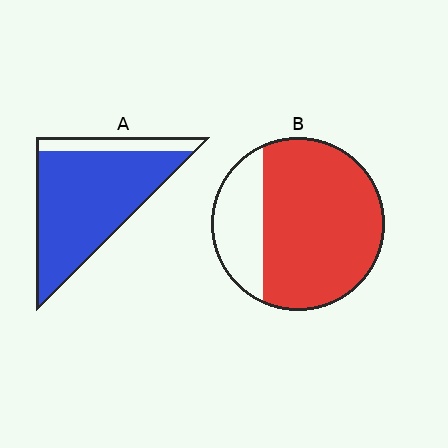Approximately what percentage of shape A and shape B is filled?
A is approximately 85% and B is approximately 75%.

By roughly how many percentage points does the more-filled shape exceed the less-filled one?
By roughly 10 percentage points (A over B).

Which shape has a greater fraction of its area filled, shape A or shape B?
Shape A.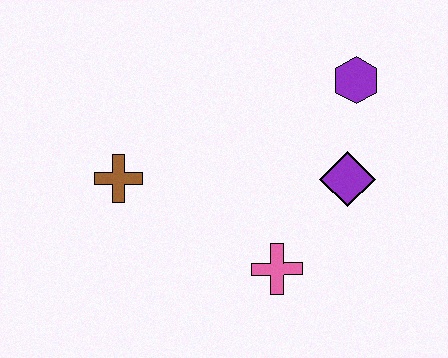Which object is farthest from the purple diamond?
The brown cross is farthest from the purple diamond.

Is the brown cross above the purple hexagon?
No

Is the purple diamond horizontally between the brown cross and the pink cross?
No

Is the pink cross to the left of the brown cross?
No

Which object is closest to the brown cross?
The pink cross is closest to the brown cross.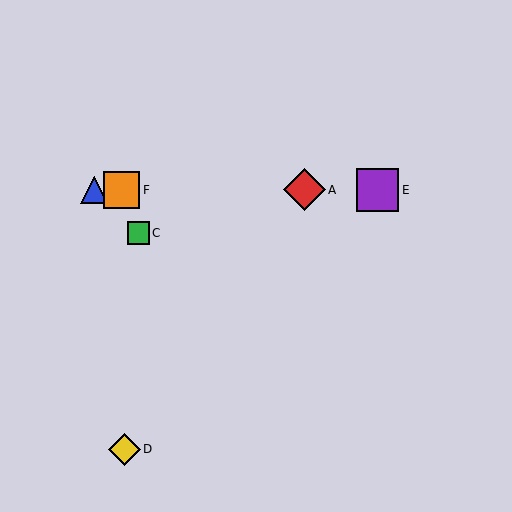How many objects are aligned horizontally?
4 objects (A, B, E, F) are aligned horizontally.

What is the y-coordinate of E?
Object E is at y≈190.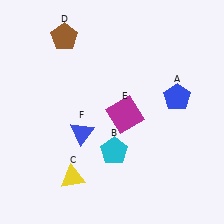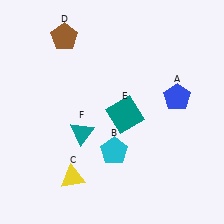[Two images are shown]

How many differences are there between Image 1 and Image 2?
There are 2 differences between the two images.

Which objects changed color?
E changed from magenta to teal. F changed from blue to teal.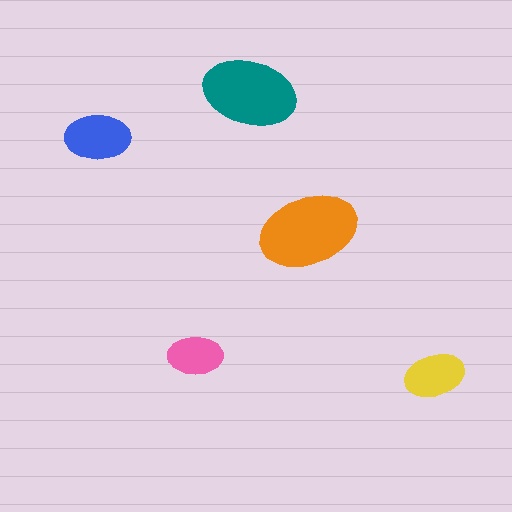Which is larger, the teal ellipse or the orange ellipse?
The orange one.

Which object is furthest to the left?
The blue ellipse is leftmost.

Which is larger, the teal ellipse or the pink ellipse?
The teal one.